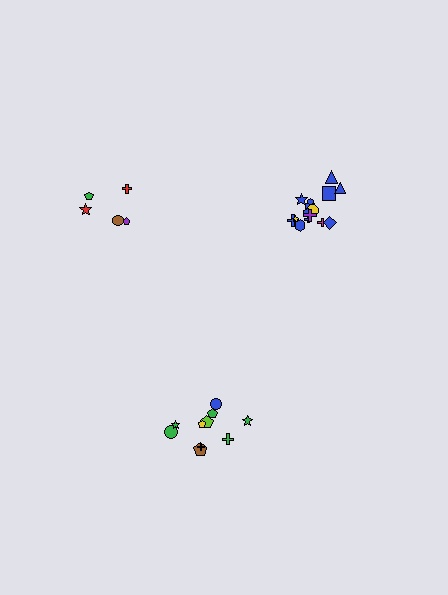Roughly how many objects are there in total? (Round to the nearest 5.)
Roughly 30 objects in total.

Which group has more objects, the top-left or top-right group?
The top-right group.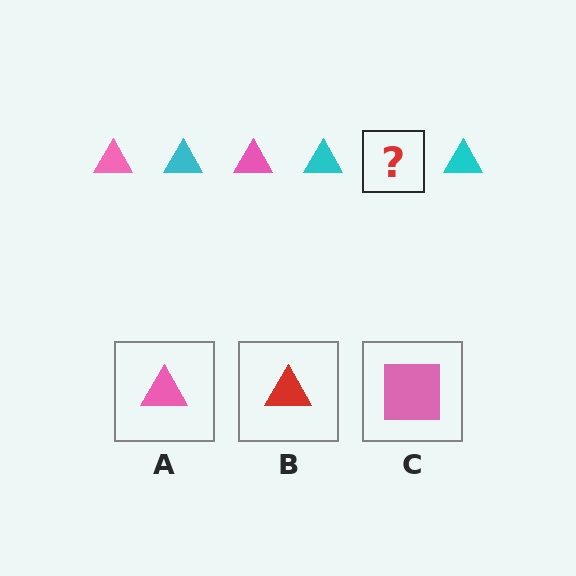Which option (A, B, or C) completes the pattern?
A.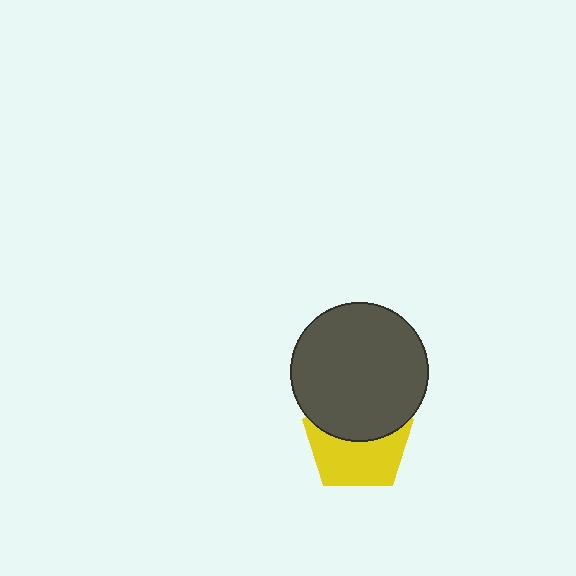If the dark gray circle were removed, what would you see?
You would see the complete yellow pentagon.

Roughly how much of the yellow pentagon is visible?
About half of it is visible (roughly 54%).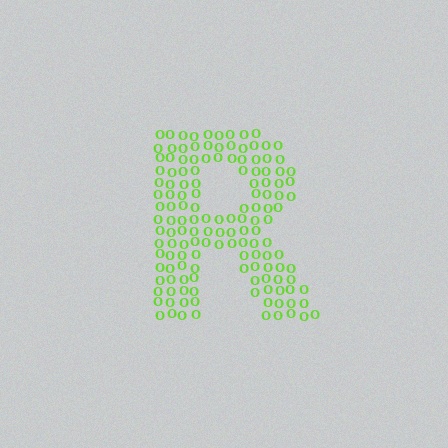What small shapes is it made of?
It is made of small letter O's.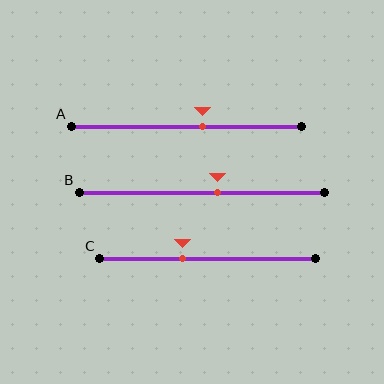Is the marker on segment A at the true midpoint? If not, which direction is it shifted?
No, the marker on segment A is shifted to the right by about 7% of the segment length.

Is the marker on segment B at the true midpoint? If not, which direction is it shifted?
No, the marker on segment B is shifted to the right by about 6% of the segment length.